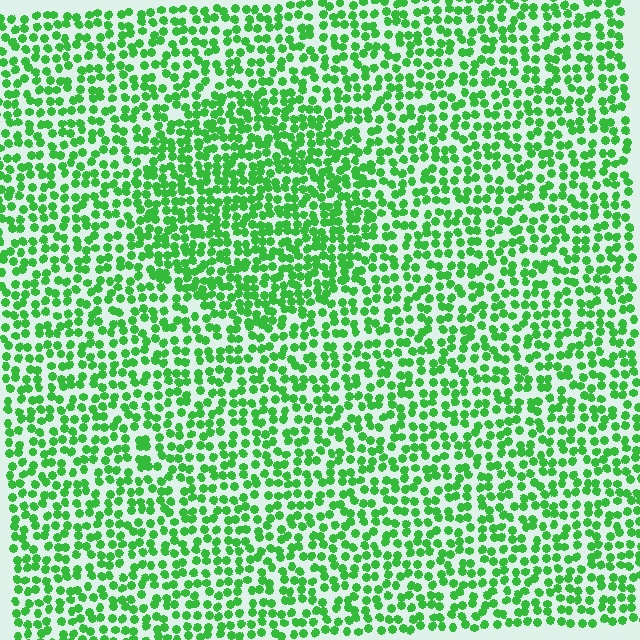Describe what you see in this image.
The image contains small green elements arranged at two different densities. A circle-shaped region is visible where the elements are more densely packed than the surrounding area.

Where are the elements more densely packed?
The elements are more densely packed inside the circle boundary.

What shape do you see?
I see a circle.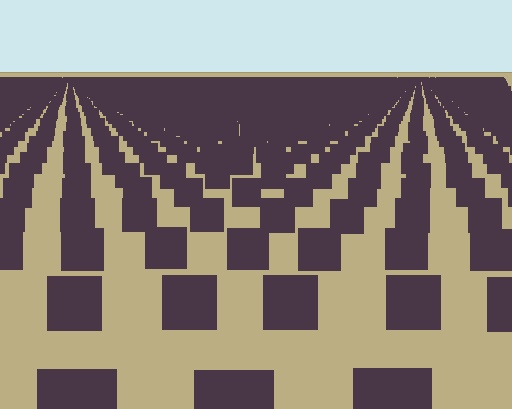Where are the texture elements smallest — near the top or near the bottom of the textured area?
Near the top.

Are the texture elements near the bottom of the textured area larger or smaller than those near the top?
Larger. Near the bottom, elements are closer to the viewer and appear at a bigger on-screen size.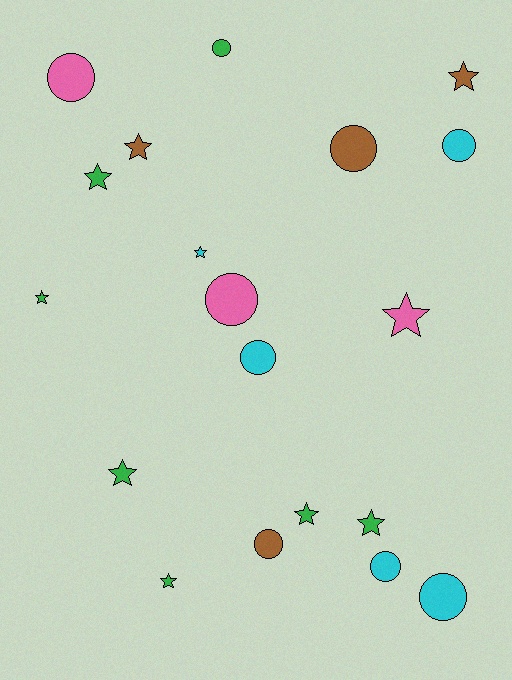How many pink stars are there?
There is 1 pink star.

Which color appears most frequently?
Green, with 7 objects.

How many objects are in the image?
There are 19 objects.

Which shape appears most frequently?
Star, with 10 objects.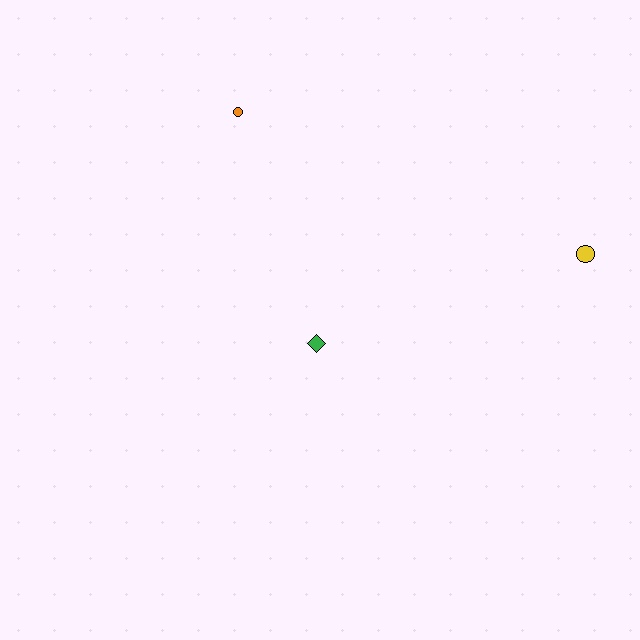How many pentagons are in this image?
There are no pentagons.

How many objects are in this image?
There are 3 objects.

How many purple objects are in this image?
There are no purple objects.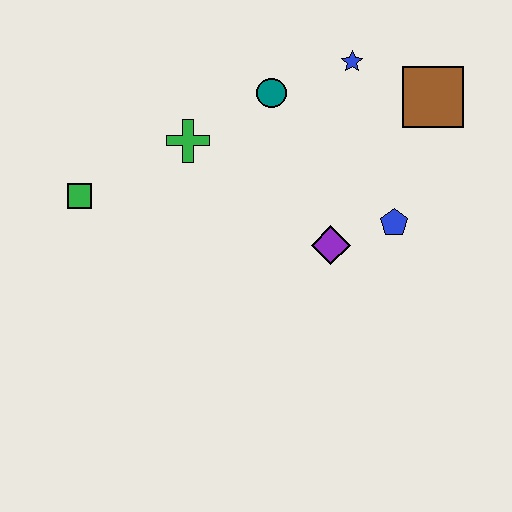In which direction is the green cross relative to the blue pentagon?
The green cross is to the left of the blue pentagon.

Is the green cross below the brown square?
Yes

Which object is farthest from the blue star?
The green square is farthest from the blue star.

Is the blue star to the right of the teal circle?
Yes